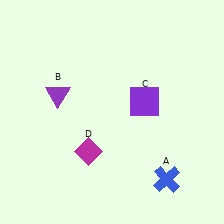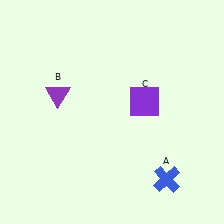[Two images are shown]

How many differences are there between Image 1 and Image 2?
There is 1 difference between the two images.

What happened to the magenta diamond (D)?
The magenta diamond (D) was removed in Image 2. It was in the bottom-left area of Image 1.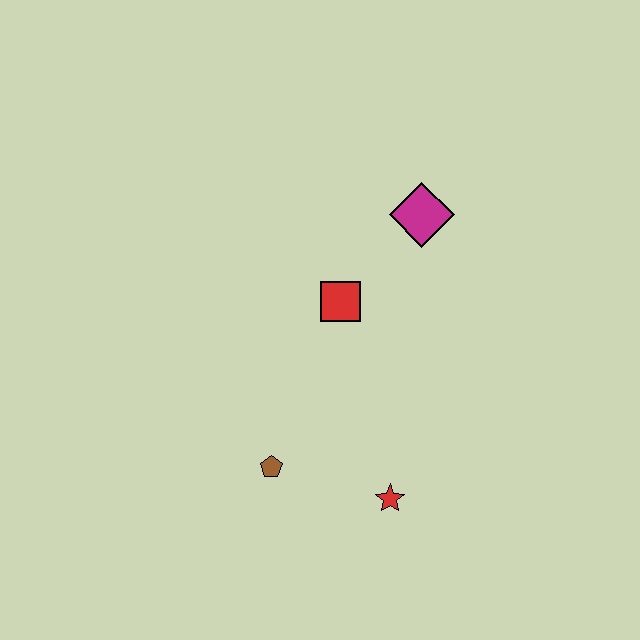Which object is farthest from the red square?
The red star is farthest from the red square.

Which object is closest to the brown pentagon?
The red star is closest to the brown pentagon.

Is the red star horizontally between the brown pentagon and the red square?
No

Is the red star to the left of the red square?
No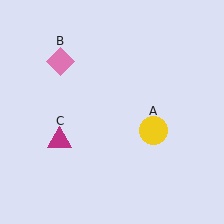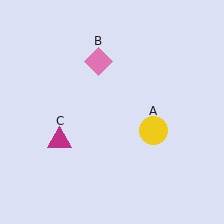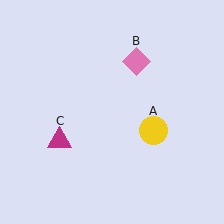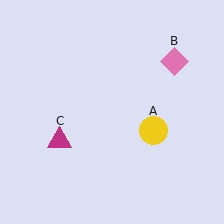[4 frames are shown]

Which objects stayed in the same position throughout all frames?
Yellow circle (object A) and magenta triangle (object C) remained stationary.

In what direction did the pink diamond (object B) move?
The pink diamond (object B) moved right.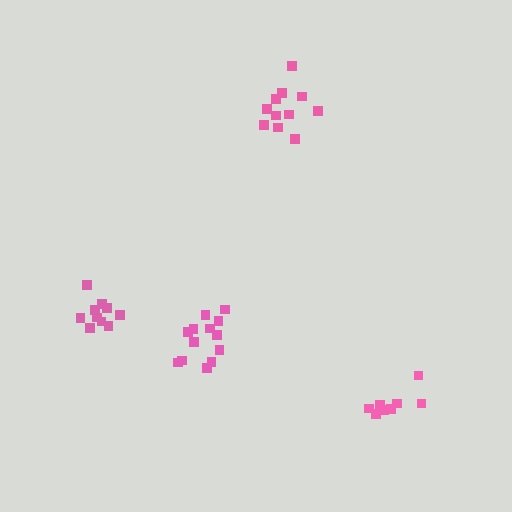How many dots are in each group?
Group 1: 13 dots, Group 2: 10 dots, Group 3: 8 dots, Group 4: 11 dots (42 total).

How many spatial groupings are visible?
There are 4 spatial groupings.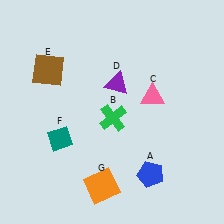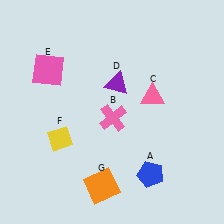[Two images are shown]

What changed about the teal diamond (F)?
In Image 1, F is teal. In Image 2, it changed to yellow.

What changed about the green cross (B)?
In Image 1, B is green. In Image 2, it changed to pink.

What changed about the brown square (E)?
In Image 1, E is brown. In Image 2, it changed to pink.